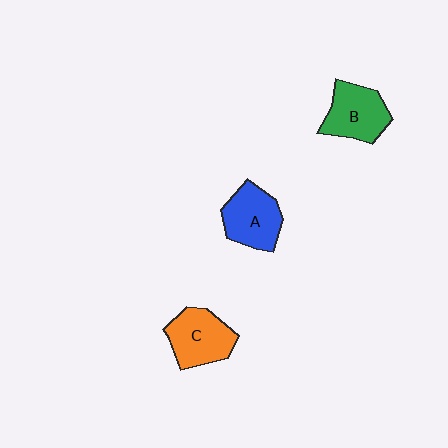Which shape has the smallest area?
Shape A (blue).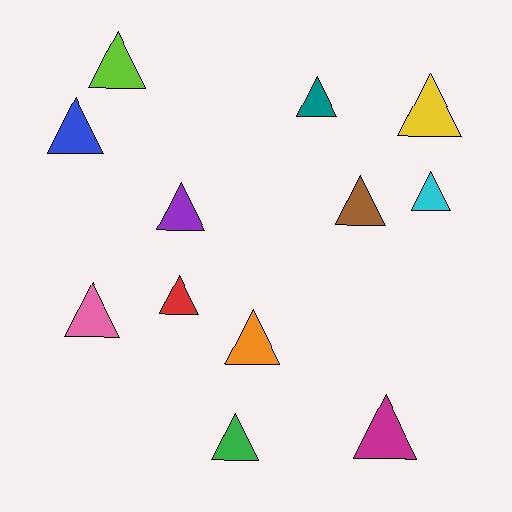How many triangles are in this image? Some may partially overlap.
There are 12 triangles.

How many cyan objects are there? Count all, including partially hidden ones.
There is 1 cyan object.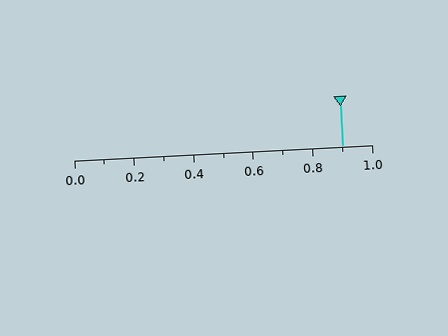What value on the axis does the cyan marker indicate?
The marker indicates approximately 0.9.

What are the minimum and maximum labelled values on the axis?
The axis runs from 0.0 to 1.0.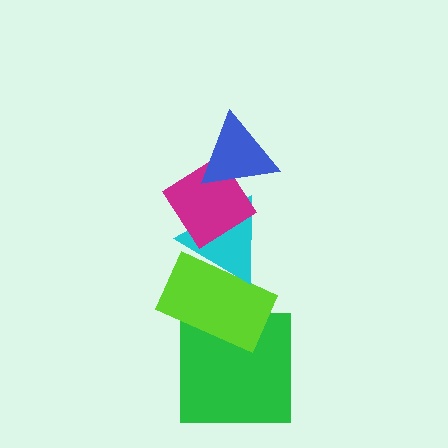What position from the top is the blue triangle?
The blue triangle is 1st from the top.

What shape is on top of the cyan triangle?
The magenta diamond is on top of the cyan triangle.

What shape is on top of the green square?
The lime rectangle is on top of the green square.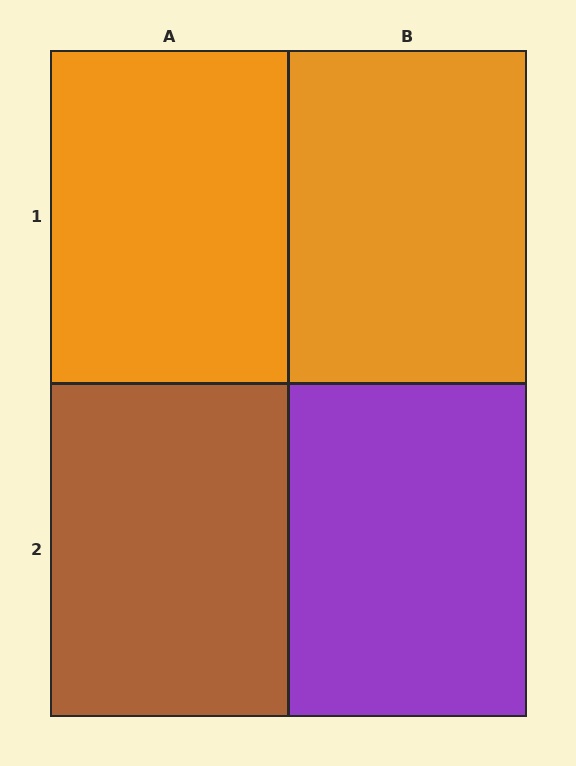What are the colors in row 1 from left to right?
Orange, orange.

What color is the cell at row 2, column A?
Brown.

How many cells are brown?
1 cell is brown.